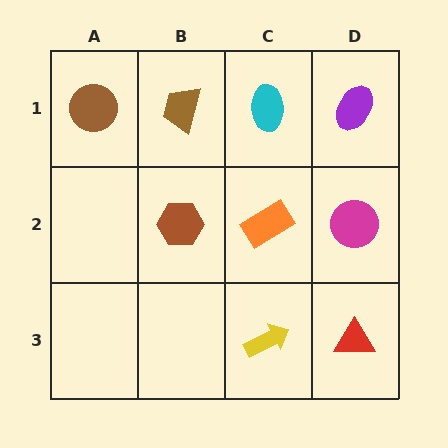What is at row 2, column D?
A magenta circle.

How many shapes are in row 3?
2 shapes.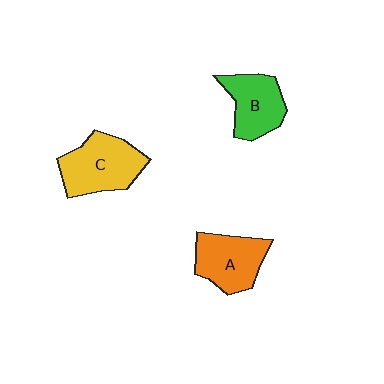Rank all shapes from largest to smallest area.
From largest to smallest: C (yellow), A (orange), B (green).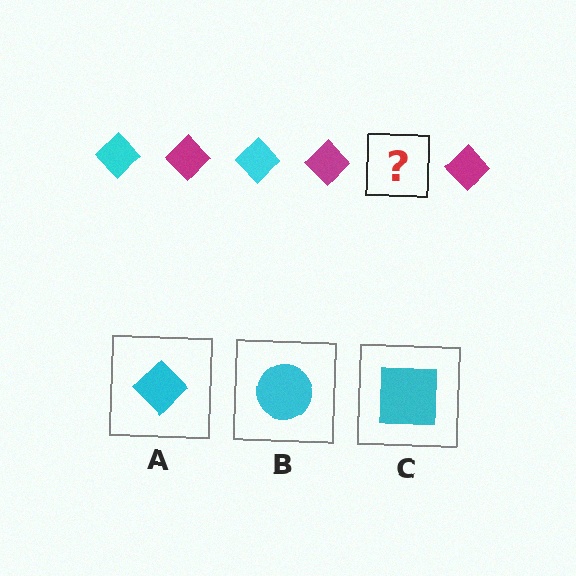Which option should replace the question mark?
Option A.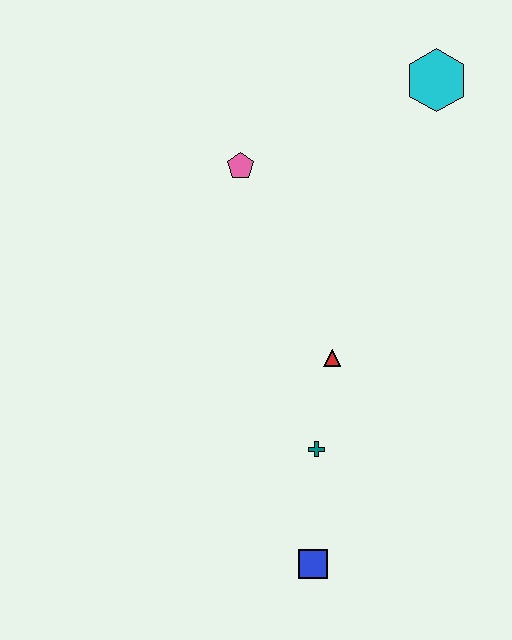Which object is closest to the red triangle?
The teal cross is closest to the red triangle.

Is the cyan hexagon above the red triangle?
Yes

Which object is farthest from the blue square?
The cyan hexagon is farthest from the blue square.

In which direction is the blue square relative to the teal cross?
The blue square is below the teal cross.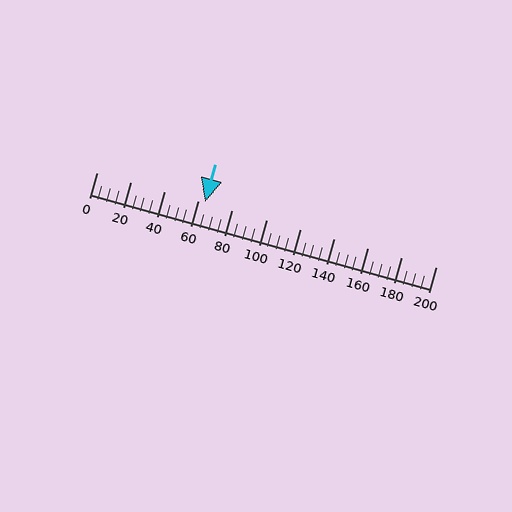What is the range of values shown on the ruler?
The ruler shows values from 0 to 200.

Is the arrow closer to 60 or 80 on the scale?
The arrow is closer to 60.